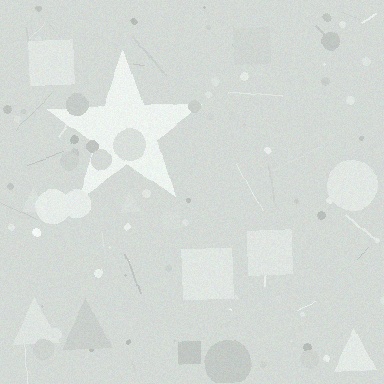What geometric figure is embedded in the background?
A star is embedded in the background.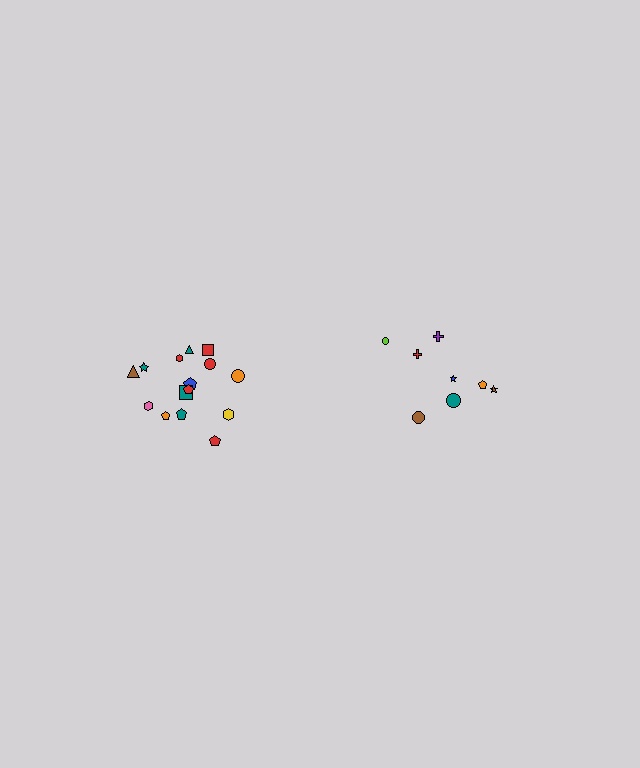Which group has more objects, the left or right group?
The left group.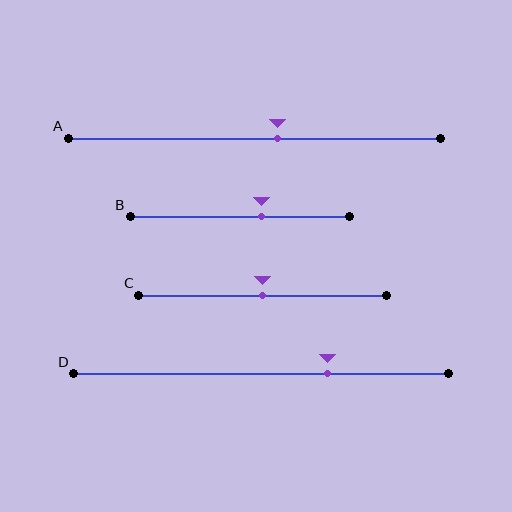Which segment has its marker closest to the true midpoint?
Segment C has its marker closest to the true midpoint.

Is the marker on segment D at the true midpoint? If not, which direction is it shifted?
No, the marker on segment D is shifted to the right by about 18% of the segment length.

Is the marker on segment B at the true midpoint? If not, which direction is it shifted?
No, the marker on segment B is shifted to the right by about 10% of the segment length.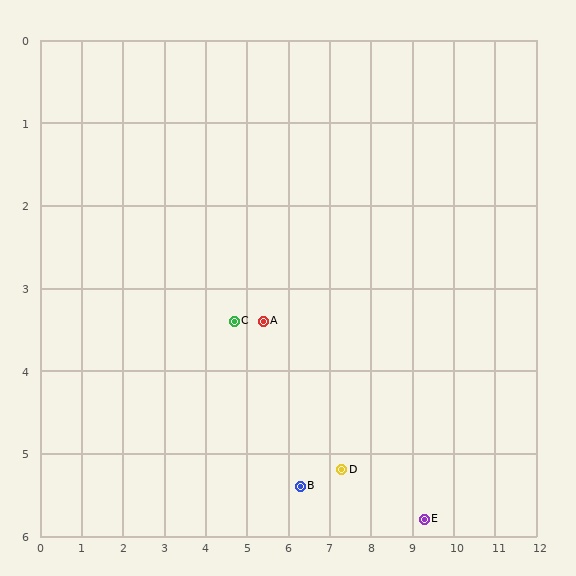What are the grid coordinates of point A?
Point A is at approximately (5.4, 3.4).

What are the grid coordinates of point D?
Point D is at approximately (7.3, 5.2).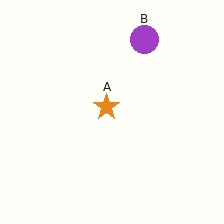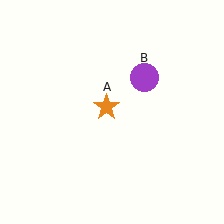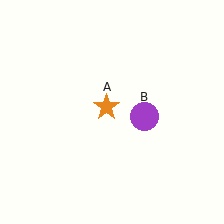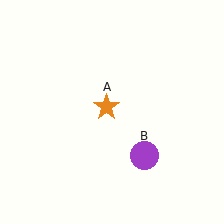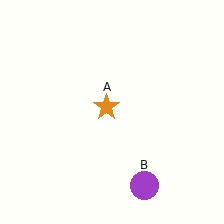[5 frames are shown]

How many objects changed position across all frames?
1 object changed position: purple circle (object B).